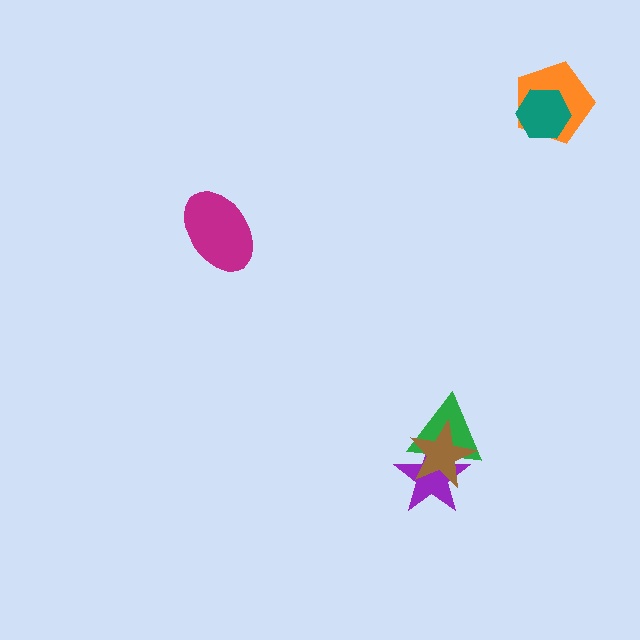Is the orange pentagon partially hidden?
Yes, it is partially covered by another shape.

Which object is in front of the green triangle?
The brown star is in front of the green triangle.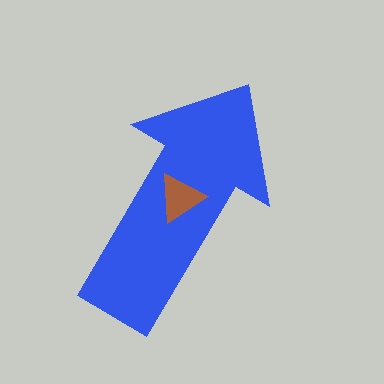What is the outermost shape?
The blue arrow.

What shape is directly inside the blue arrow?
The brown triangle.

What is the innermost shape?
The brown triangle.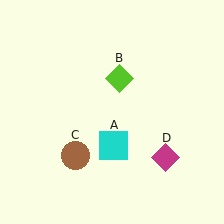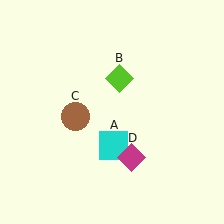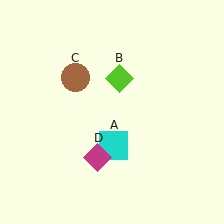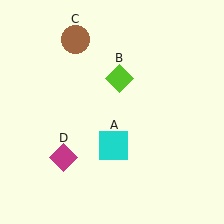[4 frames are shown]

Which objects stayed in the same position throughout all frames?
Cyan square (object A) and lime diamond (object B) remained stationary.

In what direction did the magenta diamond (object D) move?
The magenta diamond (object D) moved left.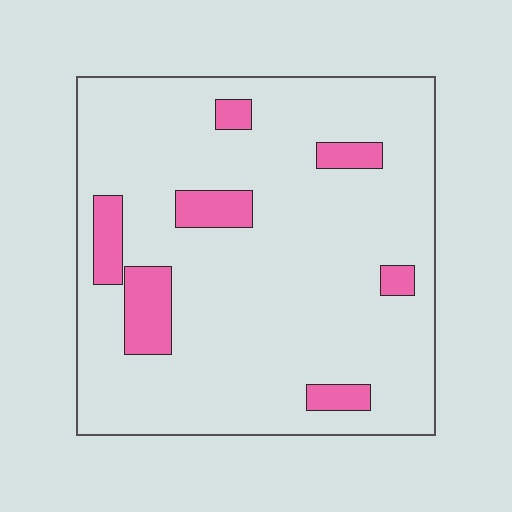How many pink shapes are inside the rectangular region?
7.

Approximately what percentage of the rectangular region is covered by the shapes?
Approximately 10%.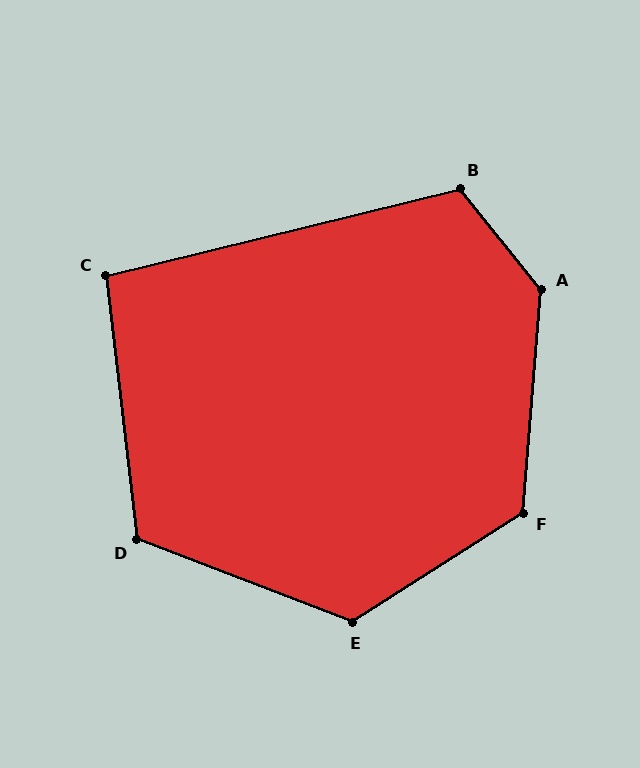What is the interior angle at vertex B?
Approximately 115 degrees (obtuse).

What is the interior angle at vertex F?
Approximately 127 degrees (obtuse).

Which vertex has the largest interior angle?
A, at approximately 137 degrees.